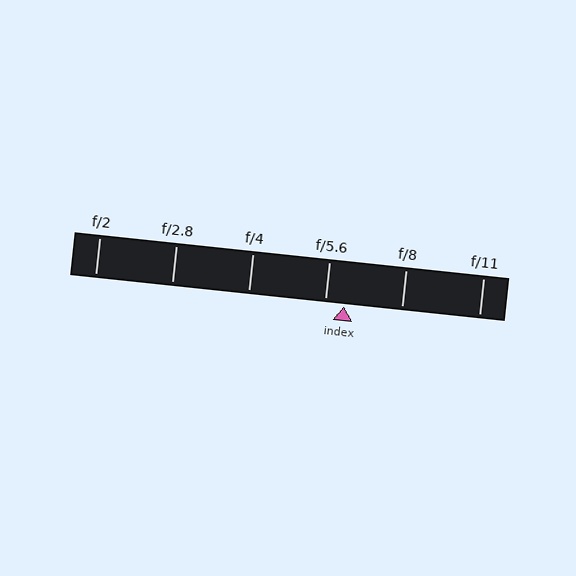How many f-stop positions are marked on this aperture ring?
There are 6 f-stop positions marked.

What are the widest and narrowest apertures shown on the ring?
The widest aperture shown is f/2 and the narrowest is f/11.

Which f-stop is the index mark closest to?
The index mark is closest to f/5.6.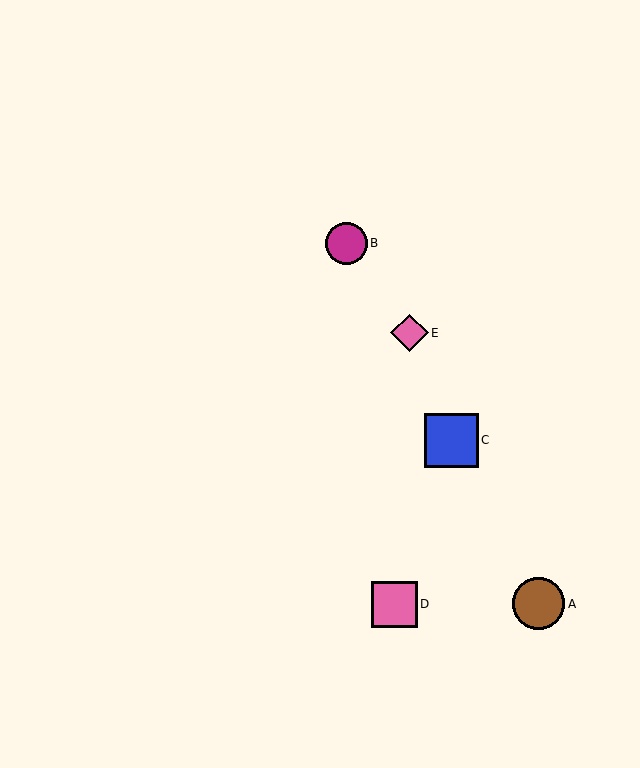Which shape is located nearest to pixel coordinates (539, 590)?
The brown circle (labeled A) at (538, 604) is nearest to that location.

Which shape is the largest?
The blue square (labeled C) is the largest.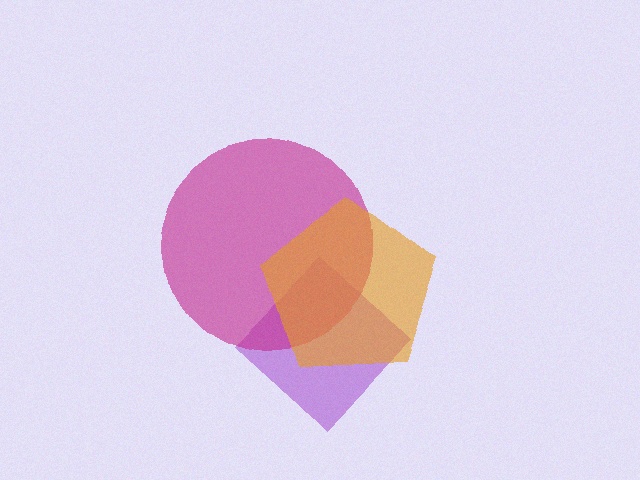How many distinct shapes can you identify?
There are 3 distinct shapes: a purple diamond, a magenta circle, an orange pentagon.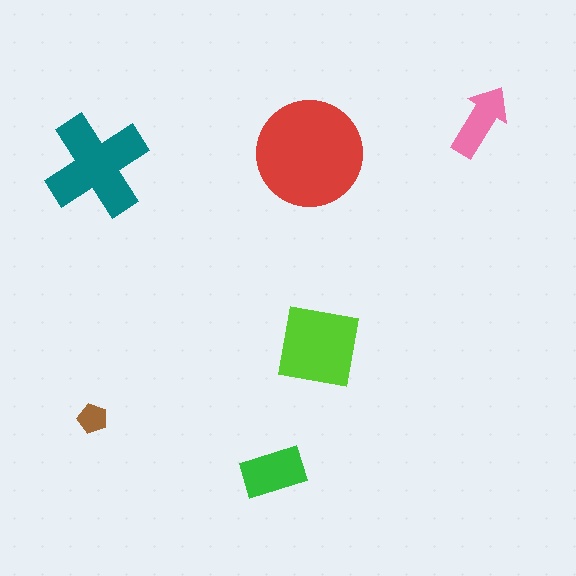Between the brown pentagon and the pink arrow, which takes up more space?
The pink arrow.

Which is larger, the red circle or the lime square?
The red circle.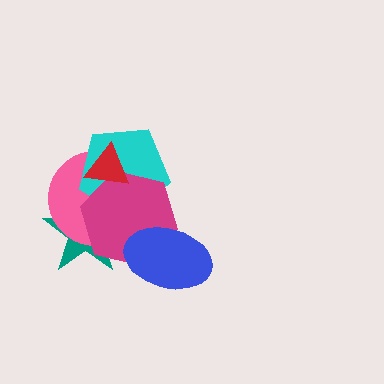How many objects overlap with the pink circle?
4 objects overlap with the pink circle.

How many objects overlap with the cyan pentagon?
4 objects overlap with the cyan pentagon.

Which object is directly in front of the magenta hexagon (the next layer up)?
The blue ellipse is directly in front of the magenta hexagon.